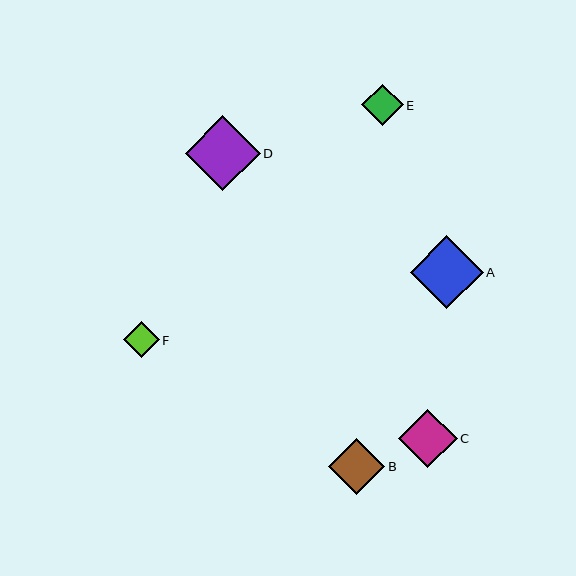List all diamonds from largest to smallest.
From largest to smallest: D, A, C, B, E, F.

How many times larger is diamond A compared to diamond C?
Diamond A is approximately 1.2 times the size of diamond C.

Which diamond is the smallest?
Diamond F is the smallest with a size of approximately 36 pixels.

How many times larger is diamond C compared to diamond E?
Diamond C is approximately 1.4 times the size of diamond E.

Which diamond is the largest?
Diamond D is the largest with a size of approximately 75 pixels.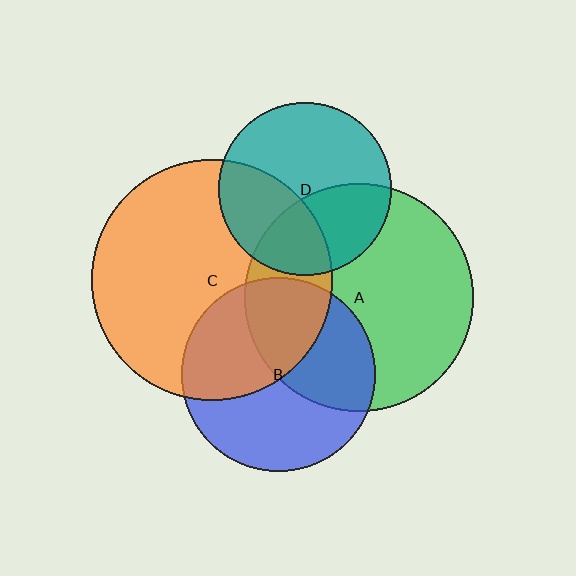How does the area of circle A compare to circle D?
Approximately 1.7 times.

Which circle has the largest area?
Circle C (orange).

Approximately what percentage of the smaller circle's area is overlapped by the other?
Approximately 35%.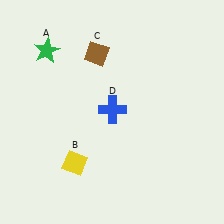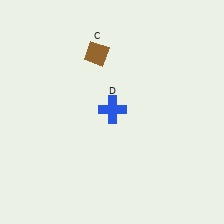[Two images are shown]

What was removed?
The yellow diamond (B), the green star (A) were removed in Image 2.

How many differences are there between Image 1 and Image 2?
There are 2 differences between the two images.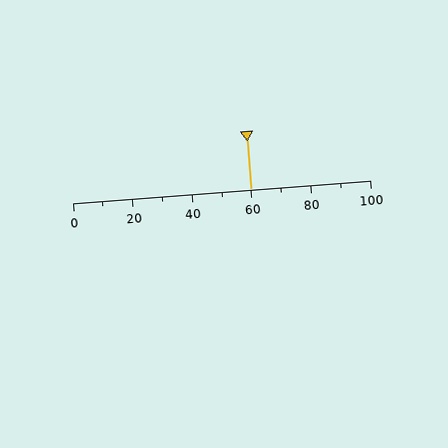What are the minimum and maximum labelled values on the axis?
The axis runs from 0 to 100.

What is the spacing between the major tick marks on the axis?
The major ticks are spaced 20 apart.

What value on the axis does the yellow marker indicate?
The marker indicates approximately 60.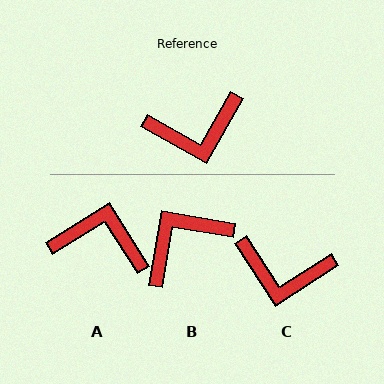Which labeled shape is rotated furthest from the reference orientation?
B, about 160 degrees away.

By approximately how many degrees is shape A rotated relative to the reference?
Approximately 152 degrees counter-clockwise.